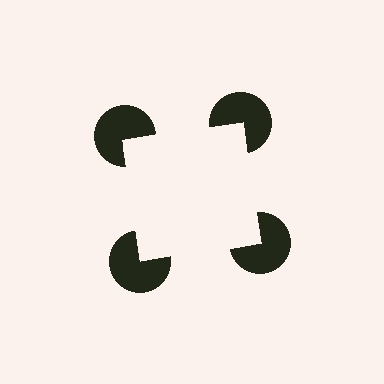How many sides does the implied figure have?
4 sides.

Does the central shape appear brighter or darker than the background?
It typically appears slightly brighter than the background, even though no actual brightness change is drawn.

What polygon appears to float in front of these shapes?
An illusory square — its edges are inferred from the aligned wedge cuts in the pac-man discs, not physically drawn.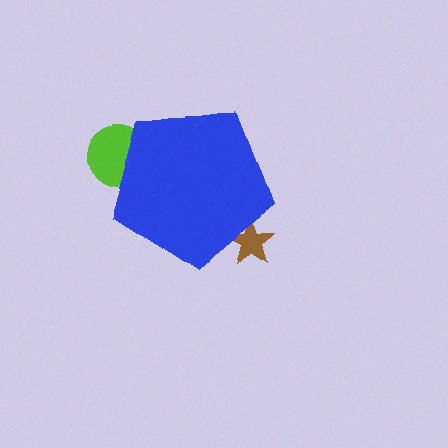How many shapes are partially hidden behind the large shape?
3 shapes are partially hidden.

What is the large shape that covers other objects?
A blue pentagon.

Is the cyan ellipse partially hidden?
Yes, the cyan ellipse is partially hidden behind the blue pentagon.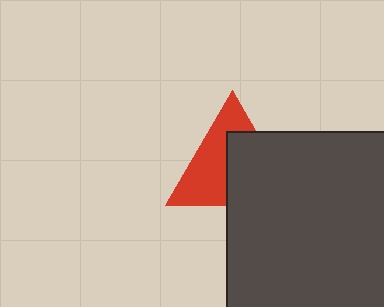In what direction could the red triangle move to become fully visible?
The red triangle could move toward the upper-left. That would shift it out from behind the dark gray rectangle entirely.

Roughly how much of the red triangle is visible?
About half of it is visible (roughly 50%).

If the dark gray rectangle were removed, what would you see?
You would see the complete red triangle.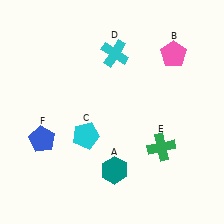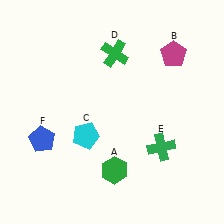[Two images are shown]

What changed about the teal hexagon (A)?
In Image 1, A is teal. In Image 2, it changed to green.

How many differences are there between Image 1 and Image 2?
There are 3 differences between the two images.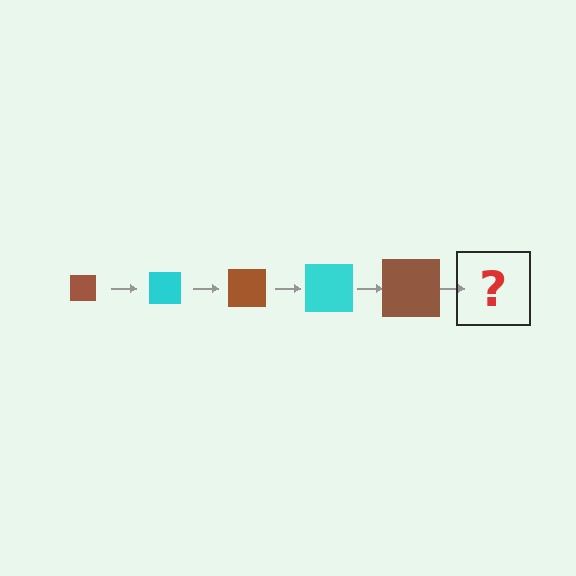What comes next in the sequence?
The next element should be a cyan square, larger than the previous one.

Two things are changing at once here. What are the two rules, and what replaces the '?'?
The two rules are that the square grows larger each step and the color cycles through brown and cyan. The '?' should be a cyan square, larger than the previous one.